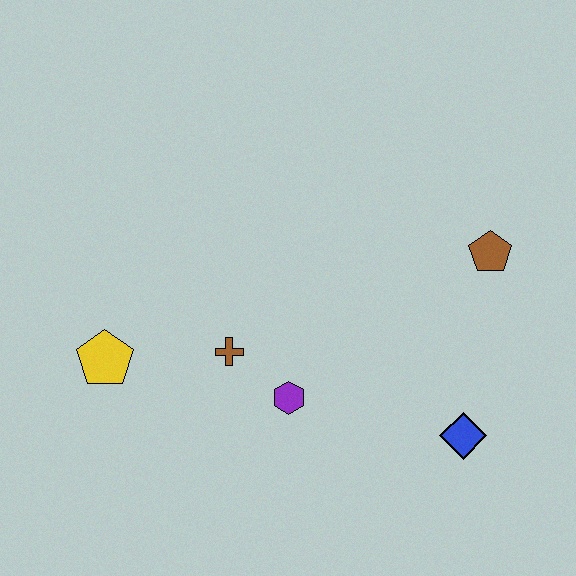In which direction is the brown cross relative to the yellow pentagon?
The brown cross is to the right of the yellow pentagon.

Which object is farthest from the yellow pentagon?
The brown pentagon is farthest from the yellow pentagon.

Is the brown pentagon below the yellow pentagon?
No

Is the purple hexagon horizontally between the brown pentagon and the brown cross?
Yes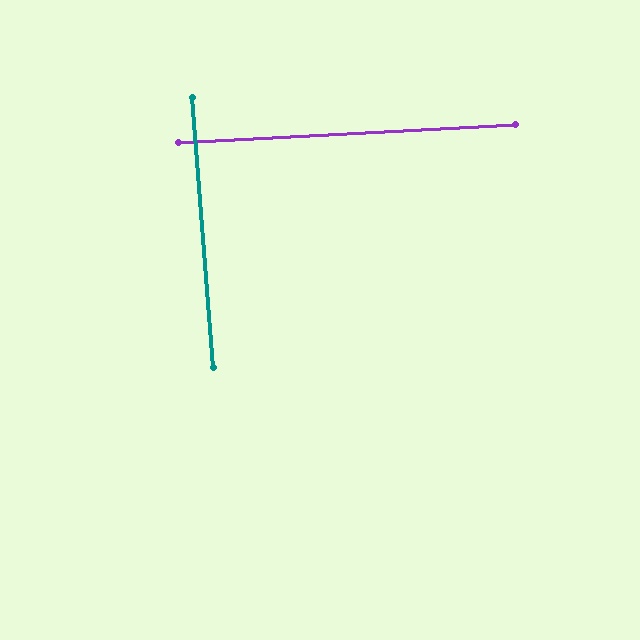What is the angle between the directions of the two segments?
Approximately 89 degrees.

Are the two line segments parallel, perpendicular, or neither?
Perpendicular — they meet at approximately 89°.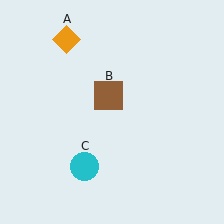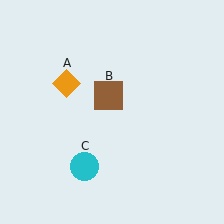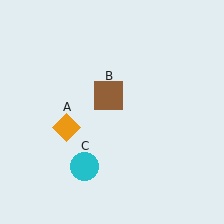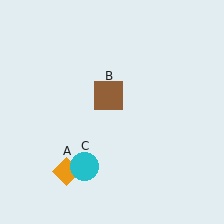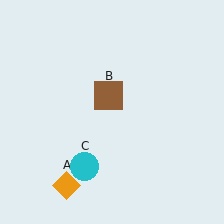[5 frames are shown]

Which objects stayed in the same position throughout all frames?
Brown square (object B) and cyan circle (object C) remained stationary.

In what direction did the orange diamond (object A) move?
The orange diamond (object A) moved down.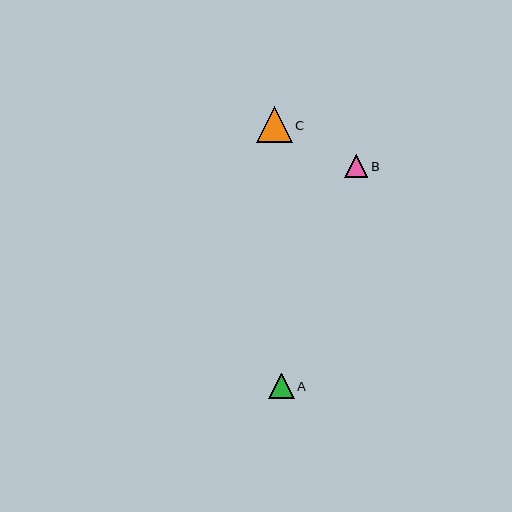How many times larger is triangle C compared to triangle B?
Triangle C is approximately 1.5 times the size of triangle B.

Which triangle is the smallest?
Triangle B is the smallest with a size of approximately 24 pixels.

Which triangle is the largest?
Triangle C is the largest with a size of approximately 36 pixels.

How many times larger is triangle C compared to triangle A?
Triangle C is approximately 1.4 times the size of triangle A.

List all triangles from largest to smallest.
From largest to smallest: C, A, B.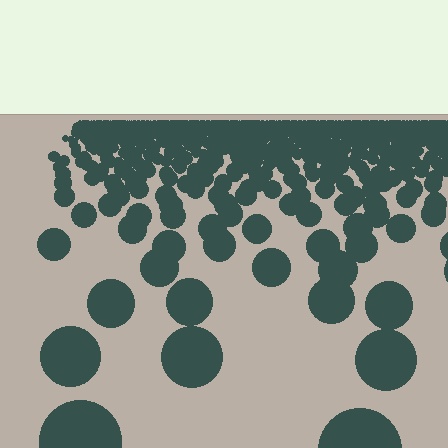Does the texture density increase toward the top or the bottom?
Density increases toward the top.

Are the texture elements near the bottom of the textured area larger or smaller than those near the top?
Larger. Near the bottom, elements are closer to the viewer and appear at a bigger on-screen size.